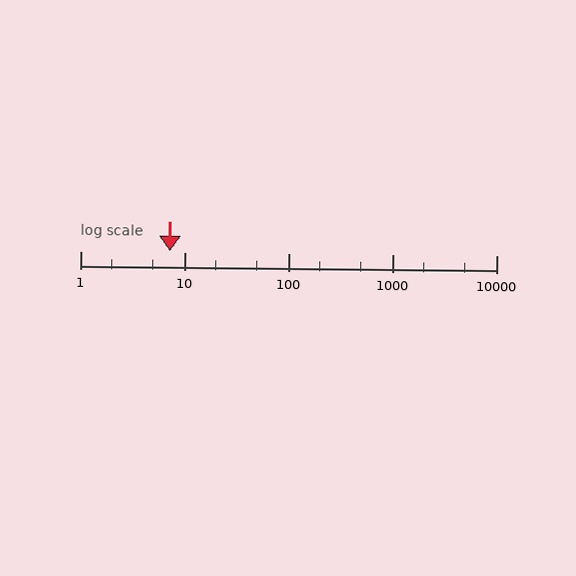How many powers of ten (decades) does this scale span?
The scale spans 4 decades, from 1 to 10000.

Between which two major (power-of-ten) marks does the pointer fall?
The pointer is between 1 and 10.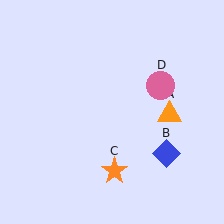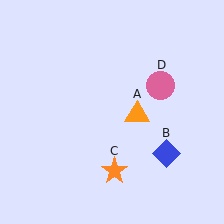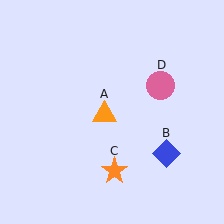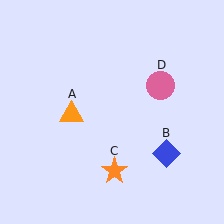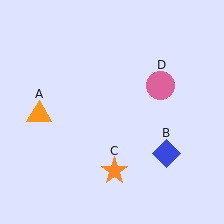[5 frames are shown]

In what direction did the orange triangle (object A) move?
The orange triangle (object A) moved left.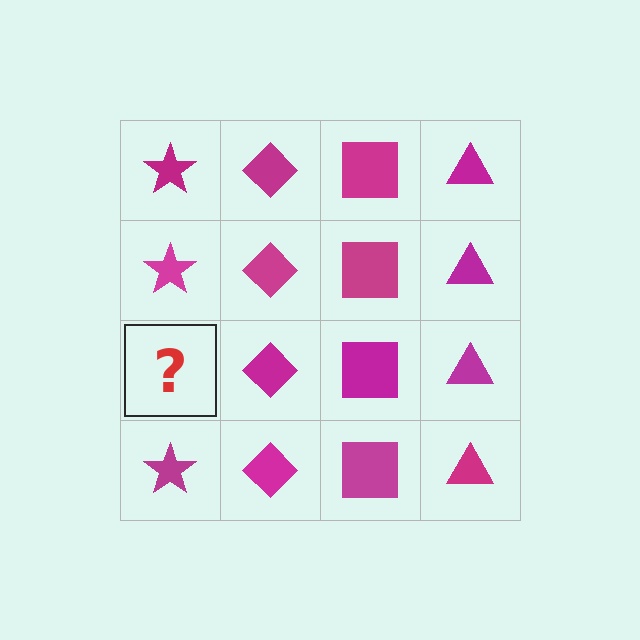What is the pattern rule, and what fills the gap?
The rule is that each column has a consistent shape. The gap should be filled with a magenta star.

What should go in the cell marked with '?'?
The missing cell should contain a magenta star.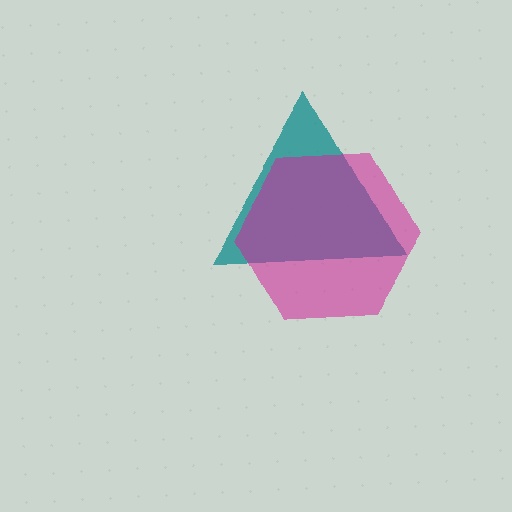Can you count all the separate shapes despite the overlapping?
Yes, there are 2 separate shapes.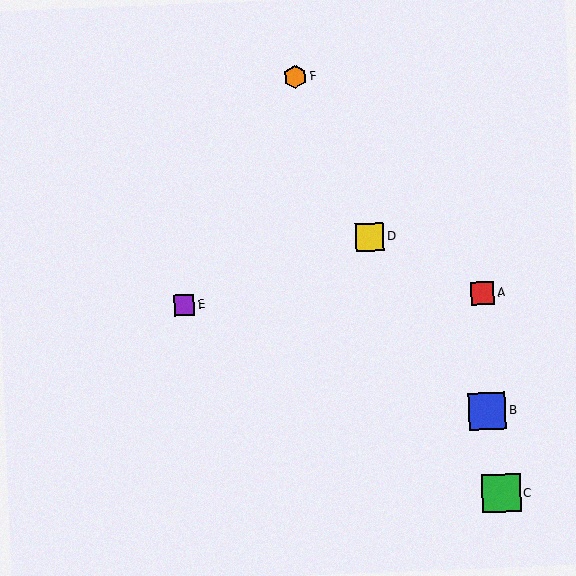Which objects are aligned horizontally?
Objects A, E are aligned horizontally.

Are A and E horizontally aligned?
Yes, both are at y≈293.